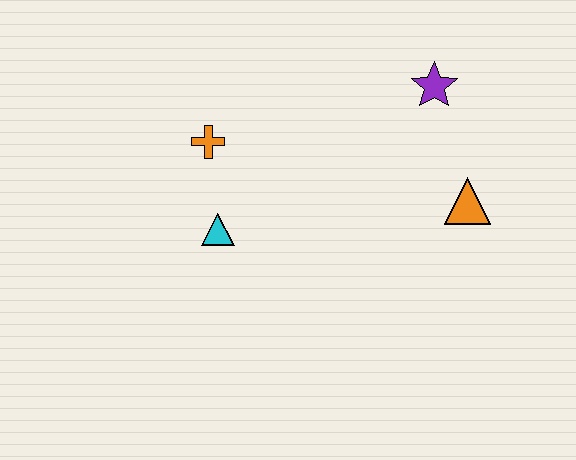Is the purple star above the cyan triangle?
Yes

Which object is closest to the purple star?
The orange triangle is closest to the purple star.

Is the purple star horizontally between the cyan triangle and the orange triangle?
Yes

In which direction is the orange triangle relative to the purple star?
The orange triangle is below the purple star.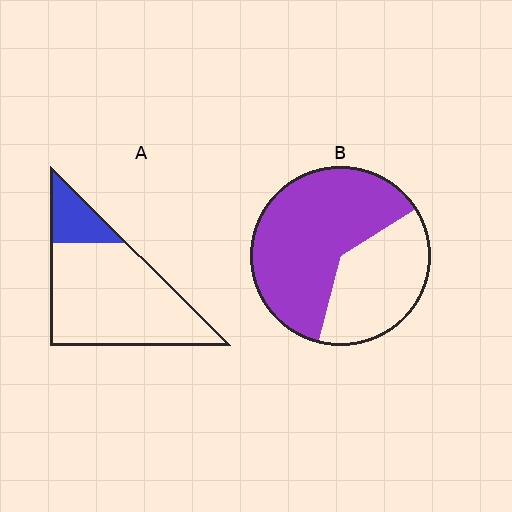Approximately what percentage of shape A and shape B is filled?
A is approximately 20% and B is approximately 60%.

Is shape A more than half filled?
No.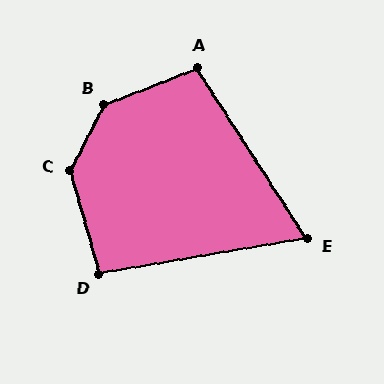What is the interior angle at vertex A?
Approximately 101 degrees (obtuse).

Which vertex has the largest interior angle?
B, at approximately 139 degrees.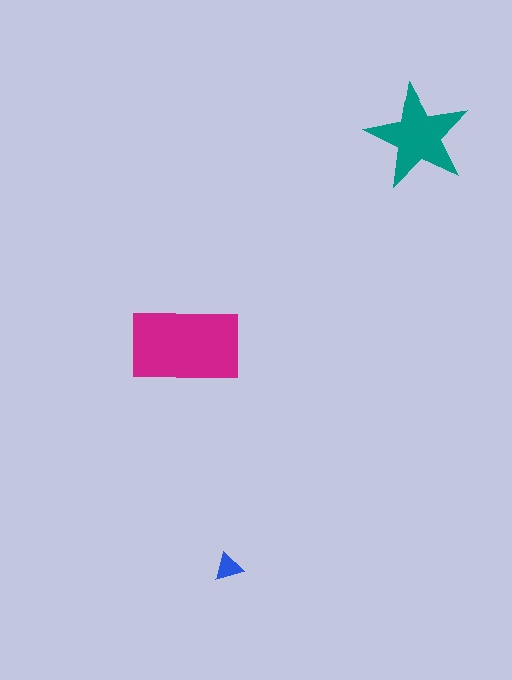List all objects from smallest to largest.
The blue triangle, the teal star, the magenta rectangle.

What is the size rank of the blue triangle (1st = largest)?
3rd.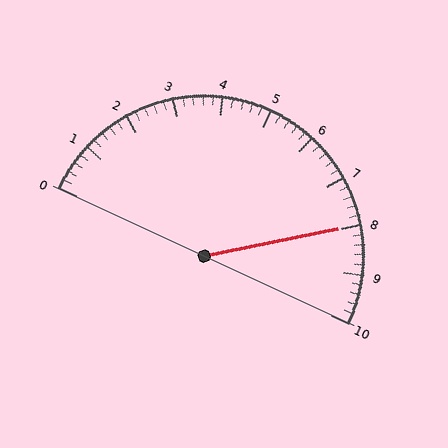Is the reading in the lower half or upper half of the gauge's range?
The reading is in the upper half of the range (0 to 10).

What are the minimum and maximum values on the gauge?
The gauge ranges from 0 to 10.